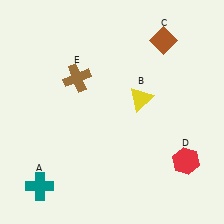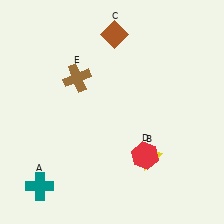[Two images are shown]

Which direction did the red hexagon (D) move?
The red hexagon (D) moved left.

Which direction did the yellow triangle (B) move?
The yellow triangle (B) moved down.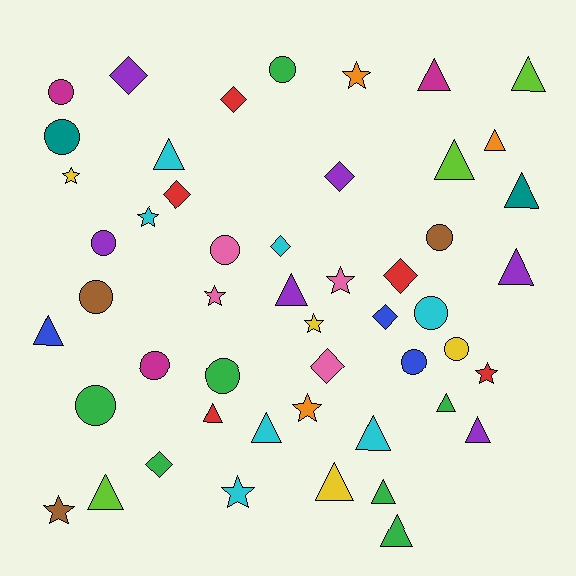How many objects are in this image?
There are 50 objects.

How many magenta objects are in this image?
There are 3 magenta objects.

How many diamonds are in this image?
There are 9 diamonds.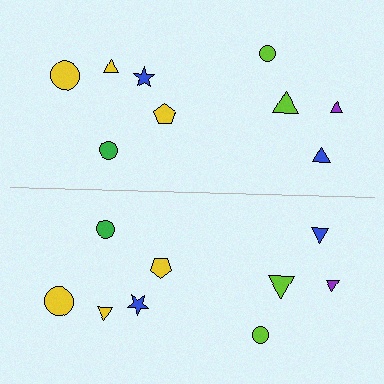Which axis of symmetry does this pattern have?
The pattern has a horizontal axis of symmetry running through the center of the image.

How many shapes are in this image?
There are 18 shapes in this image.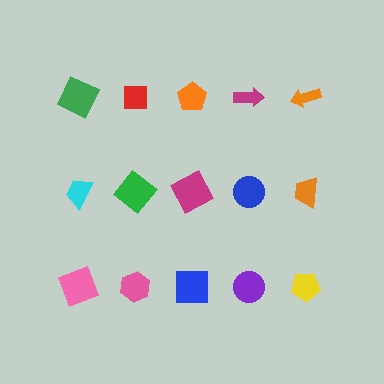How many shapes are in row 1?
5 shapes.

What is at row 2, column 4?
A blue circle.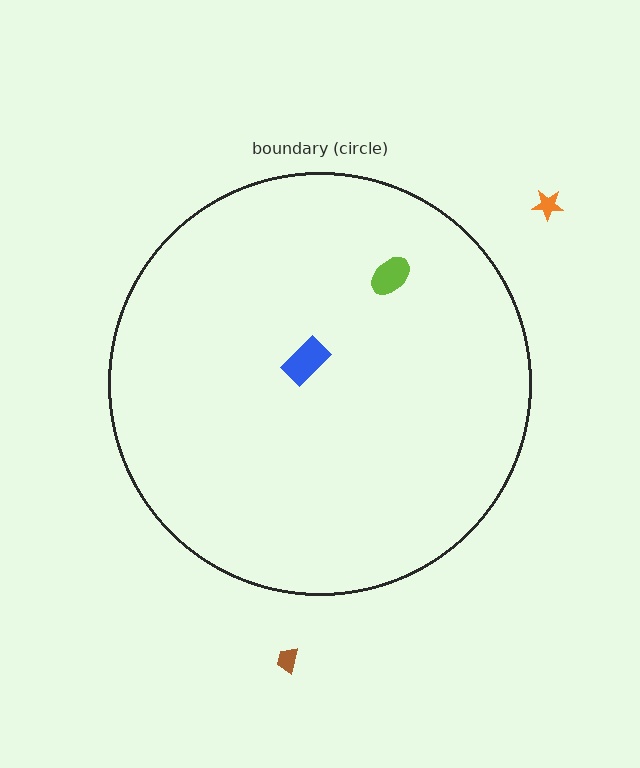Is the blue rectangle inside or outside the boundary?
Inside.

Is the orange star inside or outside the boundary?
Outside.